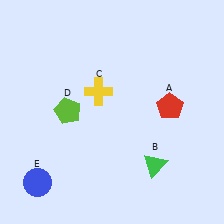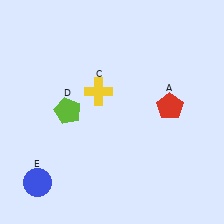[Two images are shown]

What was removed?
The green triangle (B) was removed in Image 2.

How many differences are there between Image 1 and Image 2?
There is 1 difference between the two images.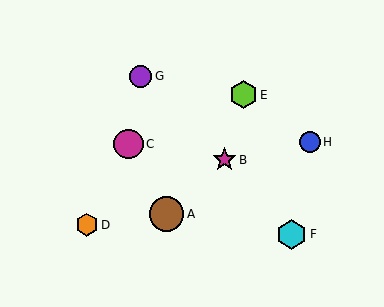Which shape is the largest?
The brown circle (labeled A) is the largest.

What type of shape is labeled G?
Shape G is a purple circle.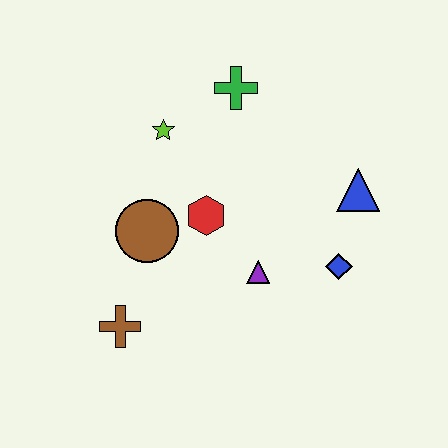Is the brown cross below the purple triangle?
Yes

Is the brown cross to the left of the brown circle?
Yes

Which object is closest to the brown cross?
The brown circle is closest to the brown cross.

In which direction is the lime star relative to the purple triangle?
The lime star is above the purple triangle.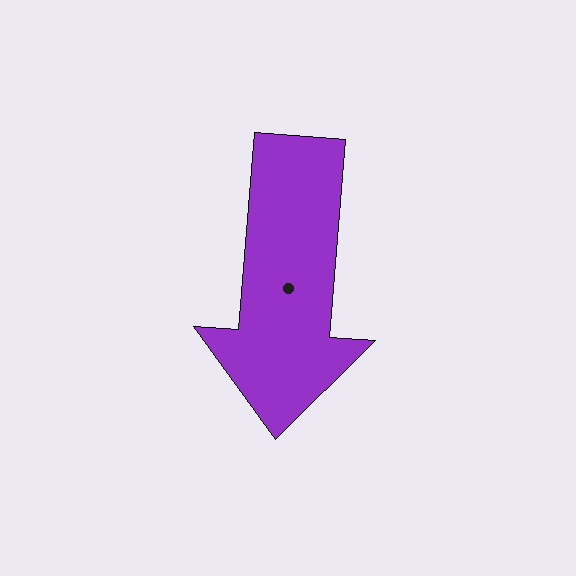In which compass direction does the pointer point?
South.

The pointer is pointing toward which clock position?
Roughly 6 o'clock.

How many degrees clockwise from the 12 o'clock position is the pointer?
Approximately 185 degrees.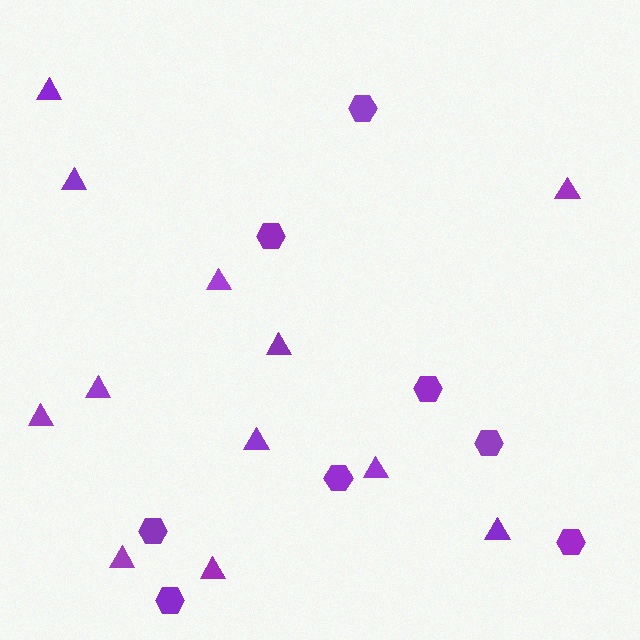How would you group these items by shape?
There are 2 groups: one group of hexagons (8) and one group of triangles (12).